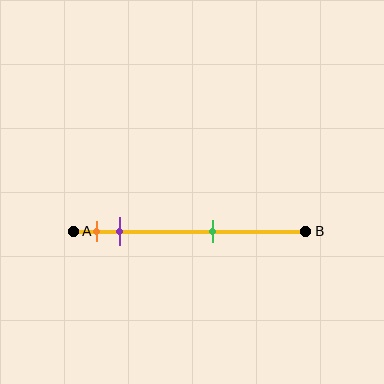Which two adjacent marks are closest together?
The orange and purple marks are the closest adjacent pair.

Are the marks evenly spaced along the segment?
No, the marks are not evenly spaced.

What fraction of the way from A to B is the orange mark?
The orange mark is approximately 10% (0.1) of the way from A to B.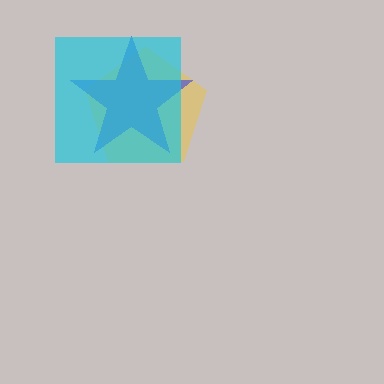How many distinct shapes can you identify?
There are 3 distinct shapes: a yellow pentagon, a blue star, a cyan square.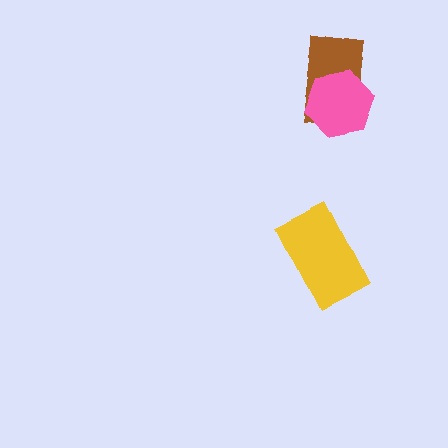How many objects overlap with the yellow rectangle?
0 objects overlap with the yellow rectangle.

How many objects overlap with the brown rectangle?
1 object overlaps with the brown rectangle.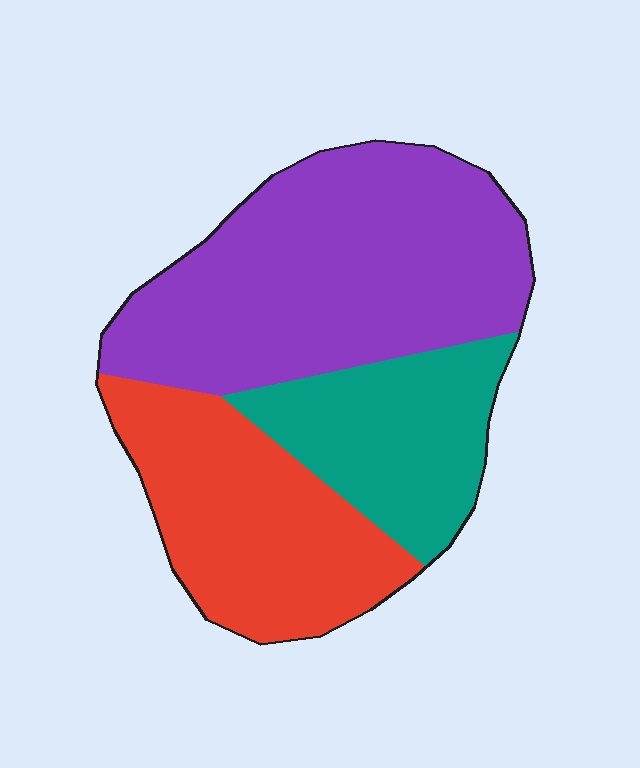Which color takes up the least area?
Teal, at roughly 25%.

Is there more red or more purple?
Purple.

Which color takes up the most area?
Purple, at roughly 50%.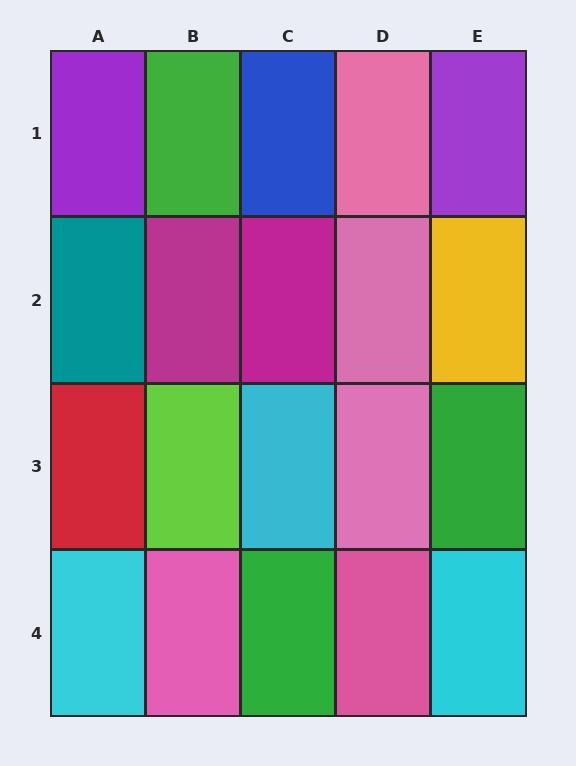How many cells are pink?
5 cells are pink.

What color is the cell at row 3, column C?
Cyan.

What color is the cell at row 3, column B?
Lime.